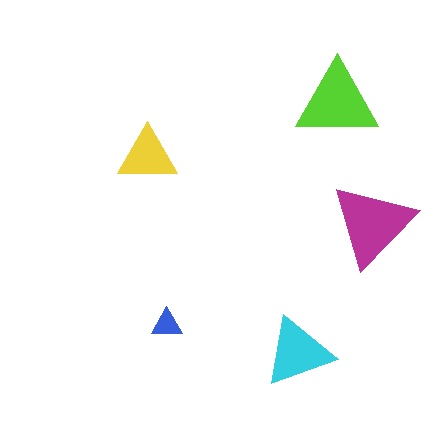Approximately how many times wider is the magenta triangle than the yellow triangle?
About 1.5 times wider.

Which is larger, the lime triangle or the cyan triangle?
The lime one.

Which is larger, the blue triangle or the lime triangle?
The lime one.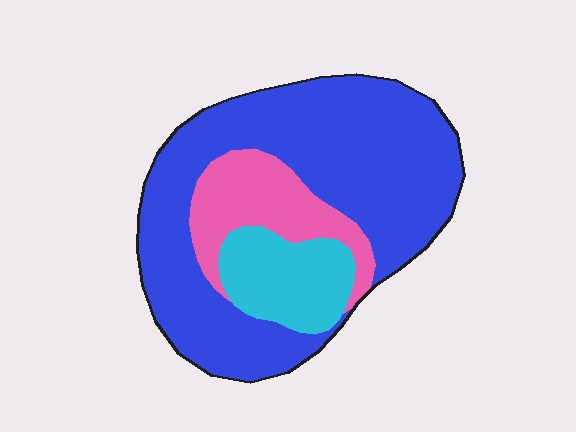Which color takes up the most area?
Blue, at roughly 65%.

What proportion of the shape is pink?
Pink takes up about one sixth (1/6) of the shape.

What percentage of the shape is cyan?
Cyan takes up less than a quarter of the shape.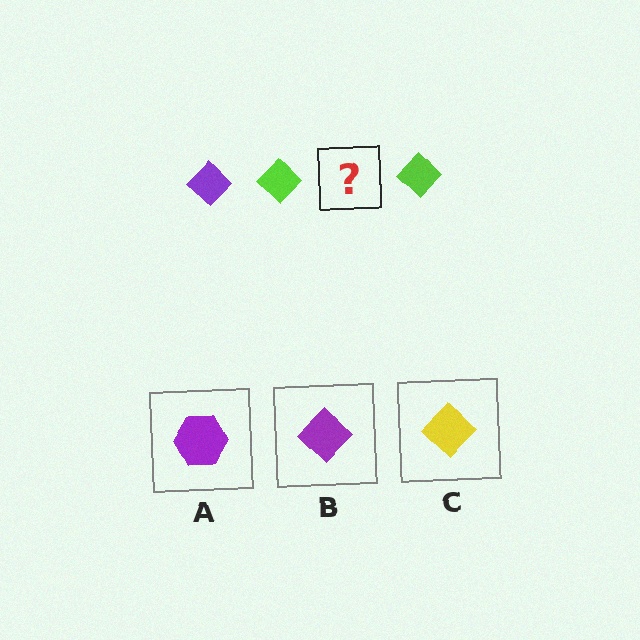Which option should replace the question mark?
Option B.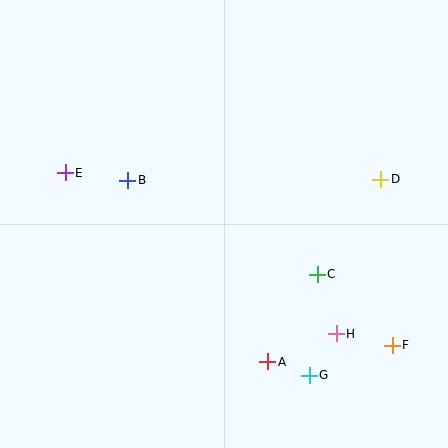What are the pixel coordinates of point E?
Point E is at (65, 173).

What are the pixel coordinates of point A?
Point A is at (267, 362).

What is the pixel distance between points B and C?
The distance between B and C is 212 pixels.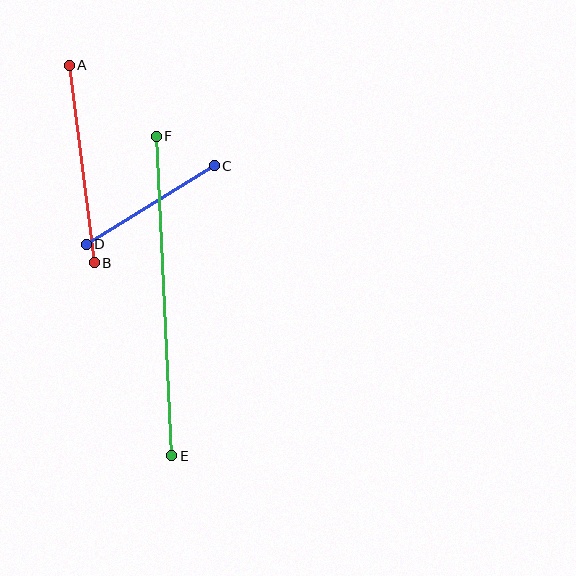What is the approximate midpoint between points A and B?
The midpoint is at approximately (82, 164) pixels.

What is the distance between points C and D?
The distance is approximately 150 pixels.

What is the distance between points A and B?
The distance is approximately 199 pixels.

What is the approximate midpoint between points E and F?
The midpoint is at approximately (164, 296) pixels.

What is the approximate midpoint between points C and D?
The midpoint is at approximately (150, 205) pixels.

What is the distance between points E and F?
The distance is approximately 320 pixels.